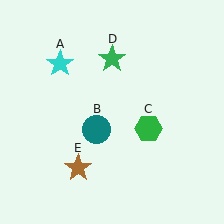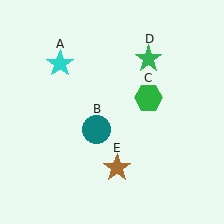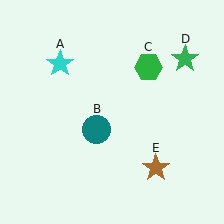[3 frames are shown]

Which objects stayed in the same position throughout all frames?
Cyan star (object A) and teal circle (object B) remained stationary.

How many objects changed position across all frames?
3 objects changed position: green hexagon (object C), green star (object D), brown star (object E).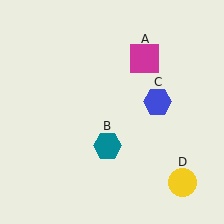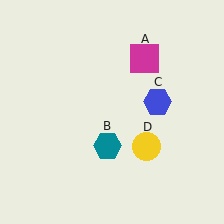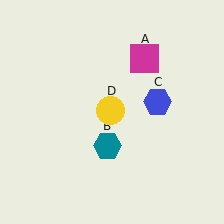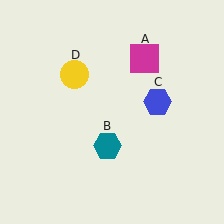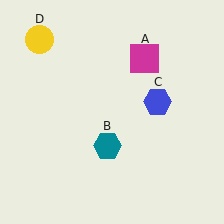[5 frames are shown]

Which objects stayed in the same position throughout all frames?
Magenta square (object A) and teal hexagon (object B) and blue hexagon (object C) remained stationary.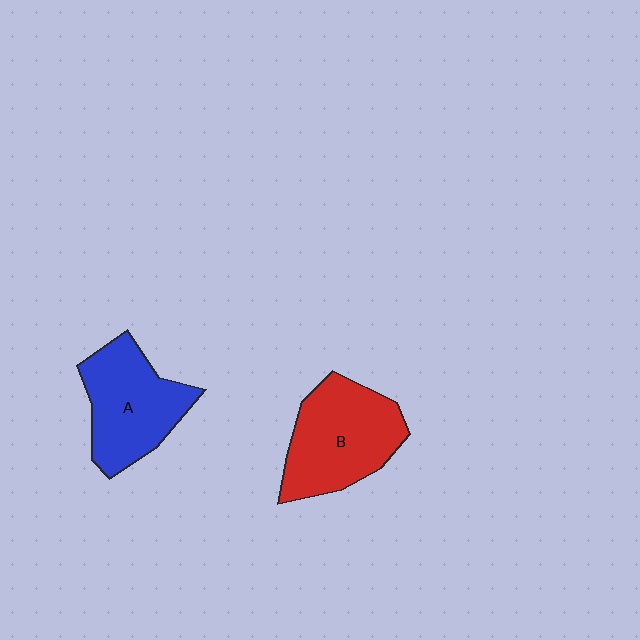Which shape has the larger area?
Shape B (red).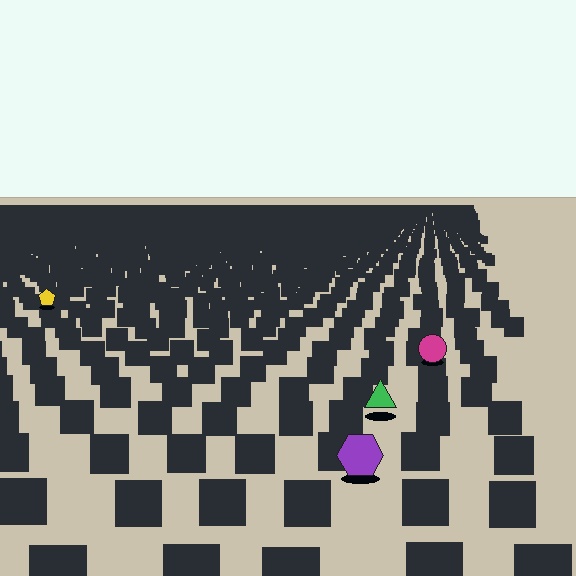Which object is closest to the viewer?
The purple hexagon is closest. The texture marks near it are larger and more spread out.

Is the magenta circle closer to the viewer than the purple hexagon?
No. The purple hexagon is closer — you can tell from the texture gradient: the ground texture is coarser near it.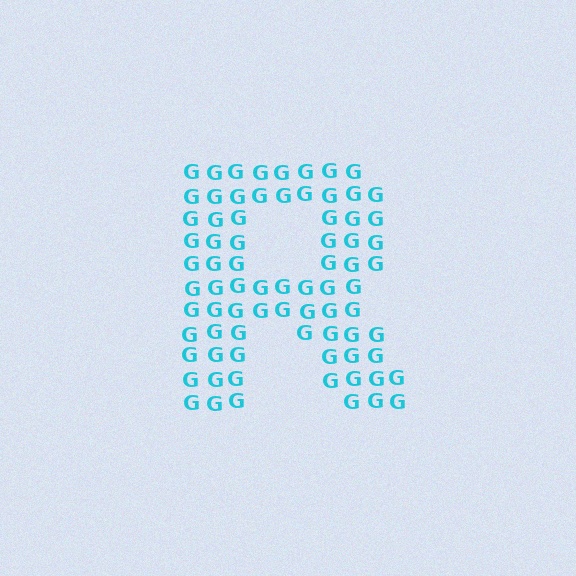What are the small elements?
The small elements are letter G's.